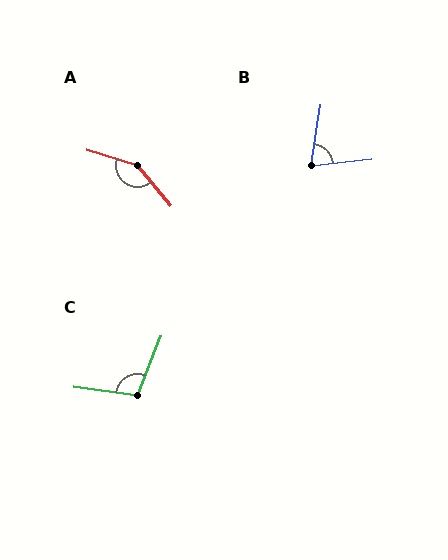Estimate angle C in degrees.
Approximately 104 degrees.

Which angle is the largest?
A, at approximately 147 degrees.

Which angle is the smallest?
B, at approximately 75 degrees.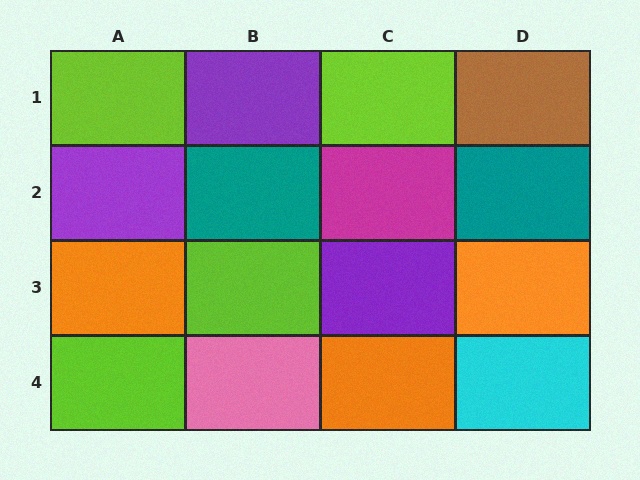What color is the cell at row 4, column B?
Pink.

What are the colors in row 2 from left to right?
Purple, teal, magenta, teal.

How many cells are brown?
1 cell is brown.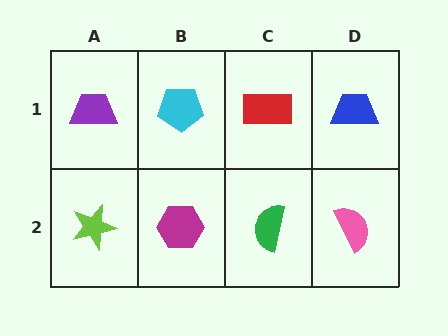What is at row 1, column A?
A purple trapezoid.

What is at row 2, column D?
A pink semicircle.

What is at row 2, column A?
A lime star.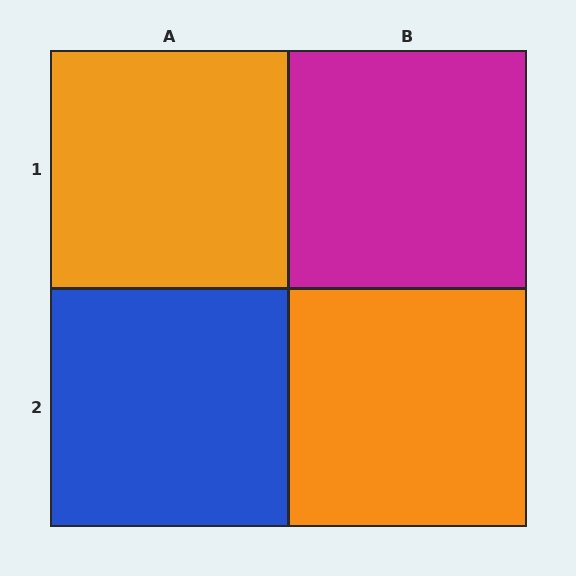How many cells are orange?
2 cells are orange.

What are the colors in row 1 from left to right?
Orange, magenta.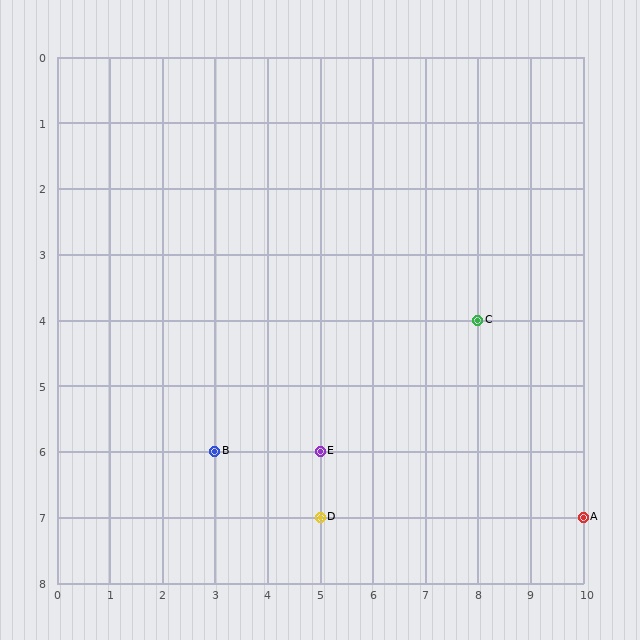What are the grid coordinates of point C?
Point C is at grid coordinates (8, 4).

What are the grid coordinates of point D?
Point D is at grid coordinates (5, 7).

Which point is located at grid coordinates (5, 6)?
Point E is at (5, 6).